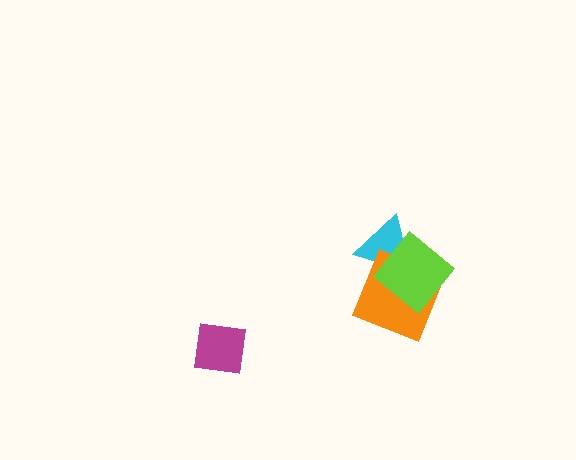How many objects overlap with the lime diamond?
2 objects overlap with the lime diamond.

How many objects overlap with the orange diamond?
2 objects overlap with the orange diamond.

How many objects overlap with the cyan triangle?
2 objects overlap with the cyan triangle.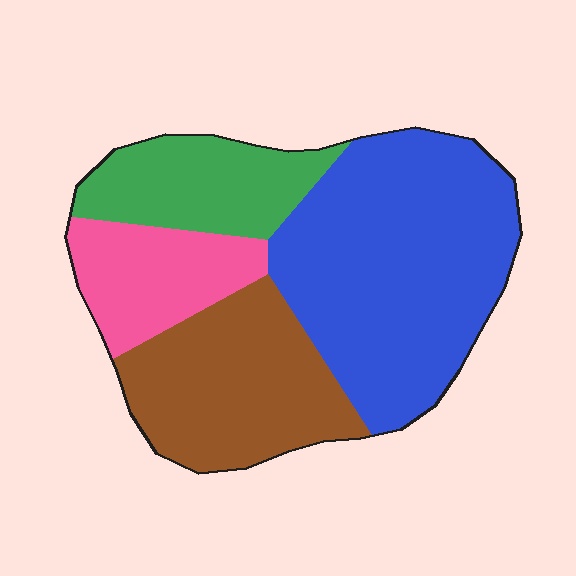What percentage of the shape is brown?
Brown covers about 25% of the shape.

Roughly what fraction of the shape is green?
Green takes up about one sixth (1/6) of the shape.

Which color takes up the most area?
Blue, at roughly 45%.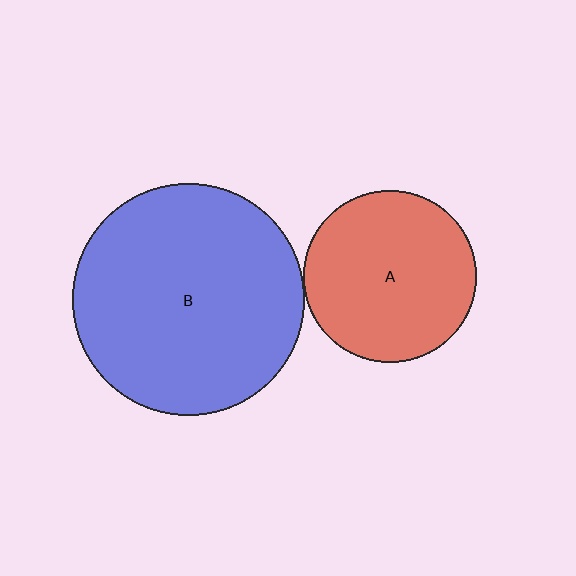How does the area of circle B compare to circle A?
Approximately 1.8 times.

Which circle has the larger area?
Circle B (blue).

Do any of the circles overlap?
No, none of the circles overlap.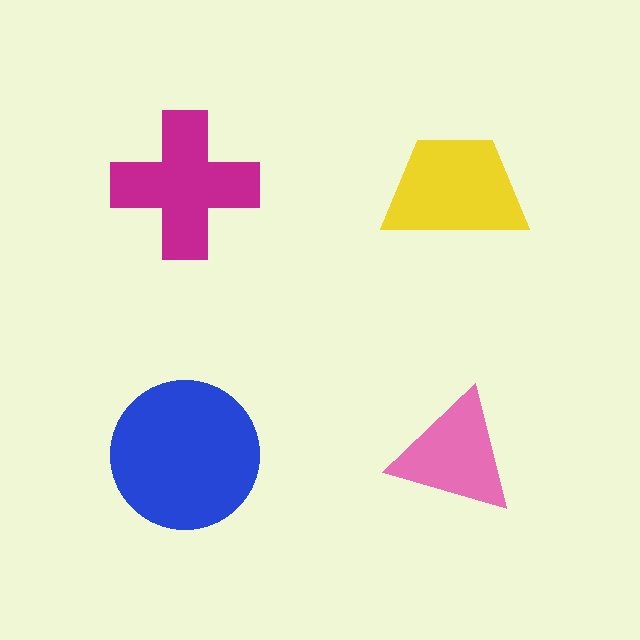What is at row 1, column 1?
A magenta cross.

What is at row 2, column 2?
A pink triangle.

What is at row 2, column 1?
A blue circle.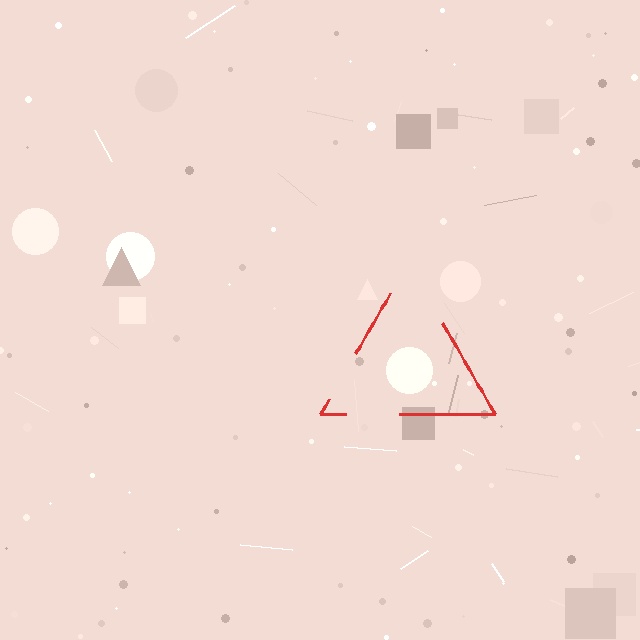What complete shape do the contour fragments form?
The contour fragments form a triangle.